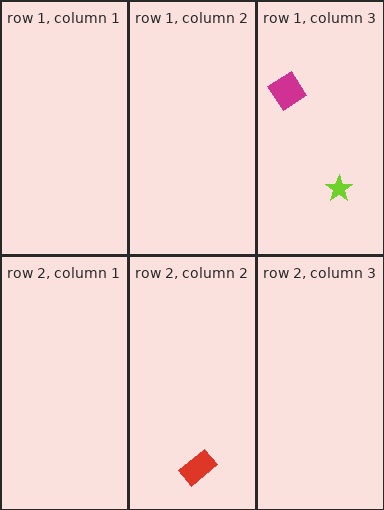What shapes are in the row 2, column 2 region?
The red rectangle.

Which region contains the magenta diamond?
The row 1, column 3 region.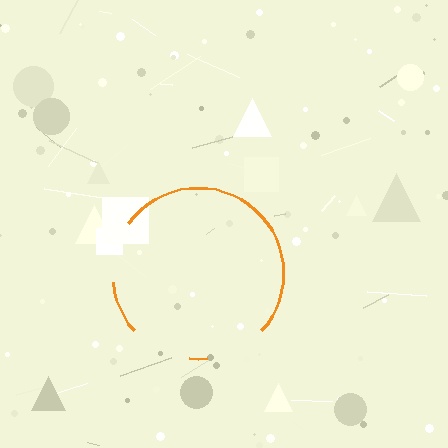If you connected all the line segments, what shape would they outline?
They would outline a circle.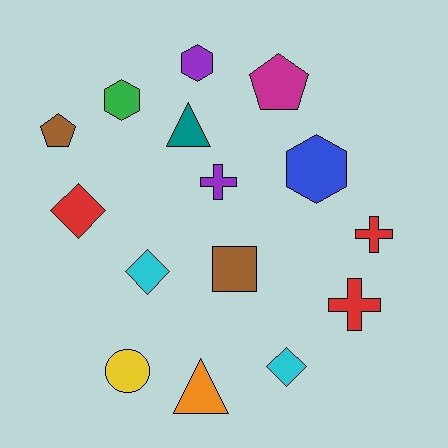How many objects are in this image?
There are 15 objects.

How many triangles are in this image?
There are 2 triangles.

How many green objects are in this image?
There is 1 green object.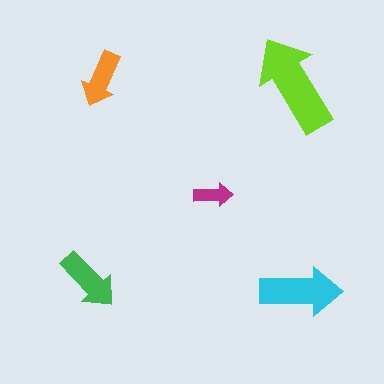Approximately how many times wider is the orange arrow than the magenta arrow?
About 1.5 times wider.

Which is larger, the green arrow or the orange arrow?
The green one.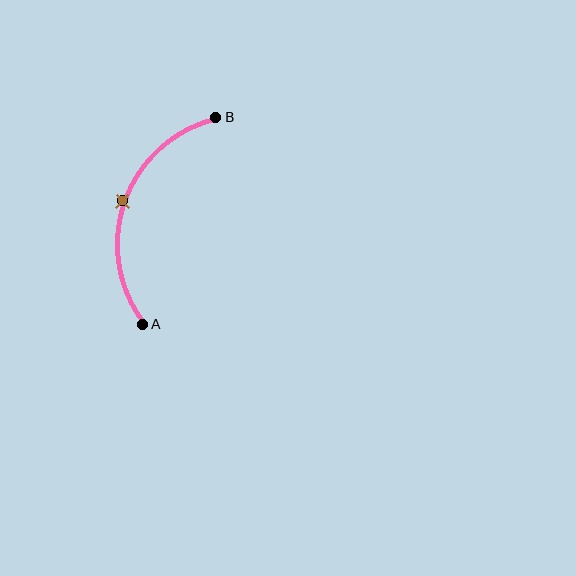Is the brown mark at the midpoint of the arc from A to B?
Yes. The brown mark lies on the arc at equal arc-length from both A and B — it is the arc midpoint.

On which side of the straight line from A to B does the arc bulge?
The arc bulges to the left of the straight line connecting A and B.